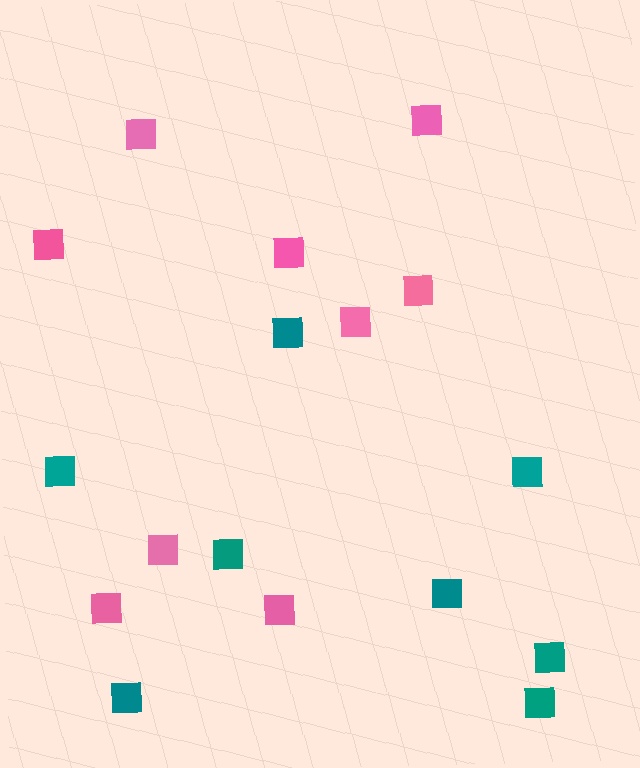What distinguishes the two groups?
There are 2 groups: one group of teal squares (8) and one group of pink squares (9).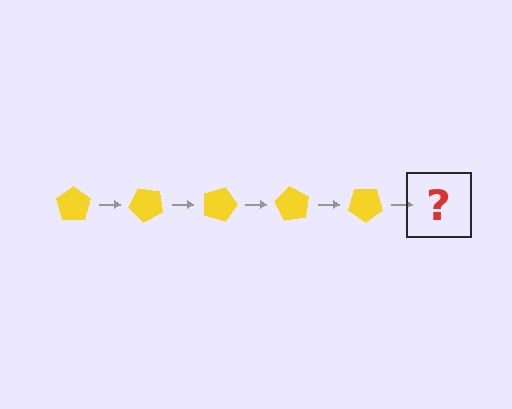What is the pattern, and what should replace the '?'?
The pattern is that the pentagon rotates 45 degrees each step. The '?' should be a yellow pentagon rotated 225 degrees.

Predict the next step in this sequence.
The next step is a yellow pentagon rotated 225 degrees.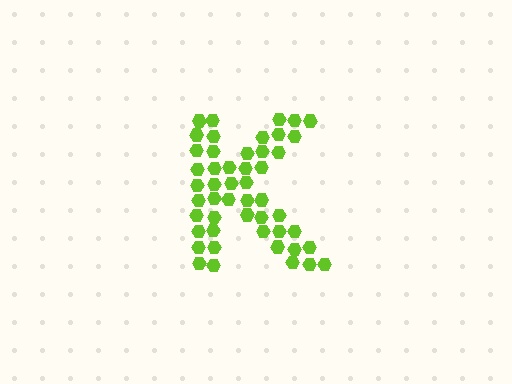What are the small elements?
The small elements are hexagons.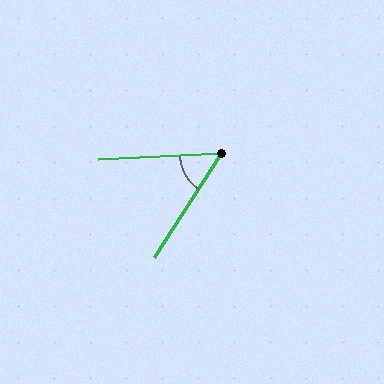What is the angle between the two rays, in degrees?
Approximately 54 degrees.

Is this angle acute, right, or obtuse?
It is acute.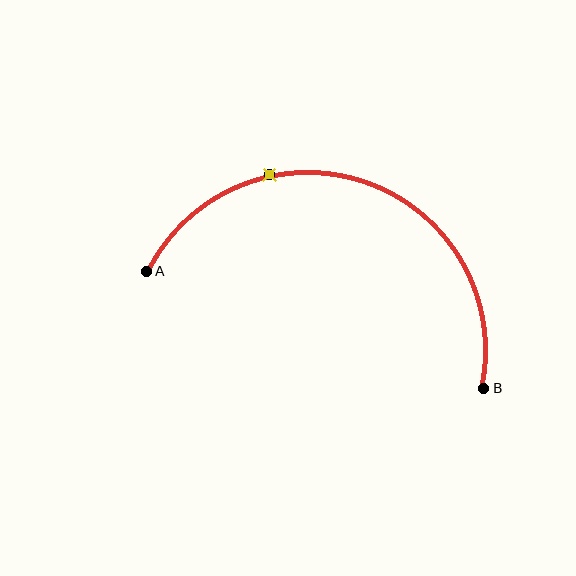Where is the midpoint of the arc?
The arc midpoint is the point on the curve farthest from the straight line joining A and B. It sits above that line.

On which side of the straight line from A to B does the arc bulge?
The arc bulges above the straight line connecting A and B.